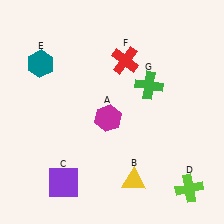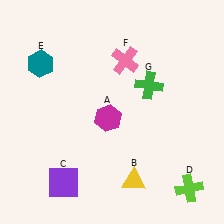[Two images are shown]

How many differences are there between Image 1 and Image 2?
There is 1 difference between the two images.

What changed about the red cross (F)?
In Image 1, F is red. In Image 2, it changed to pink.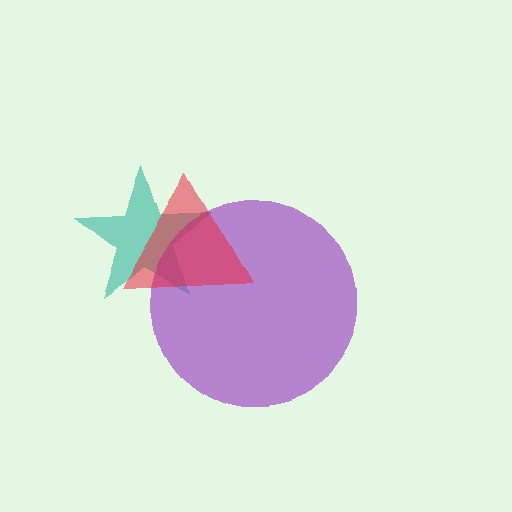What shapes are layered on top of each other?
The layered shapes are: a teal star, a purple circle, a red triangle.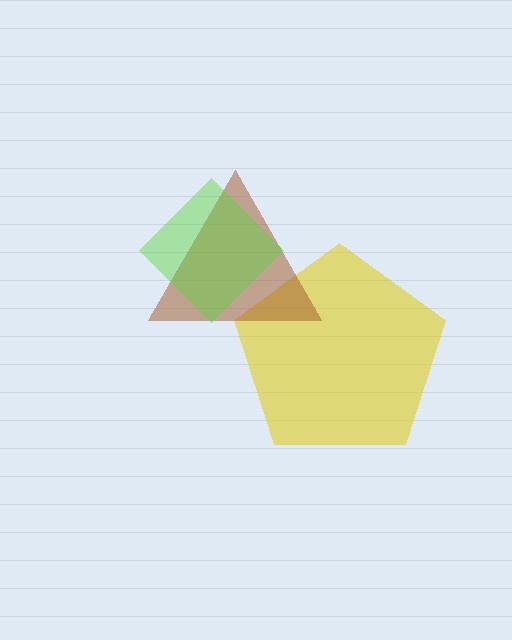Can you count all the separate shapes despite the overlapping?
Yes, there are 3 separate shapes.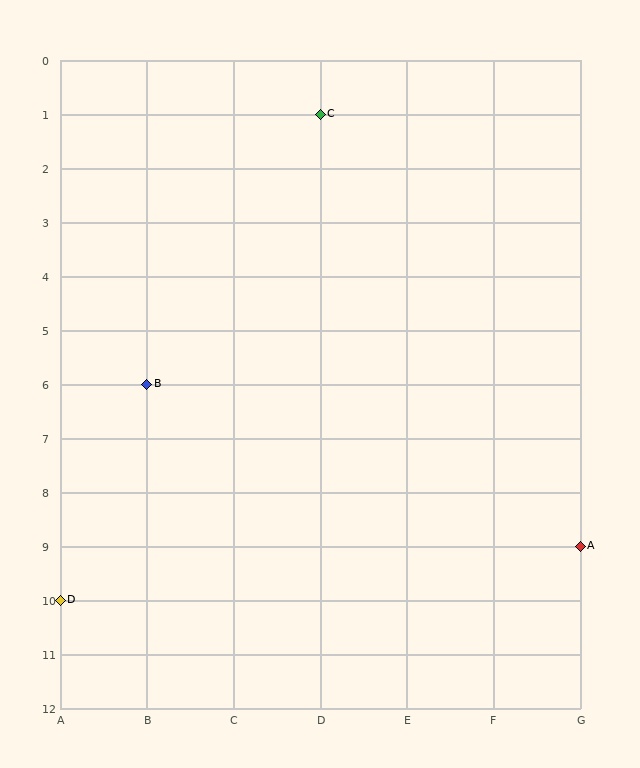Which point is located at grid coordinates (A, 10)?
Point D is at (A, 10).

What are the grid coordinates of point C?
Point C is at grid coordinates (D, 1).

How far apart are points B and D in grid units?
Points B and D are 1 column and 4 rows apart (about 4.1 grid units diagonally).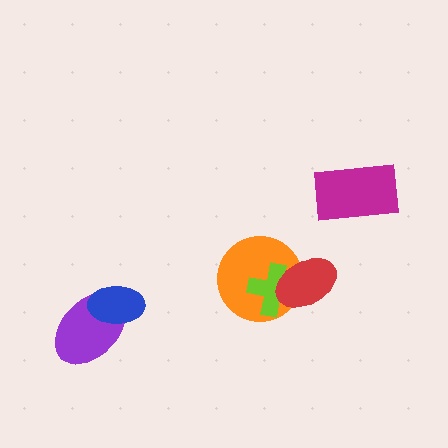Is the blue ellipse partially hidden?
No, no other shape covers it.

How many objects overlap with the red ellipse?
2 objects overlap with the red ellipse.